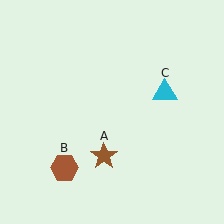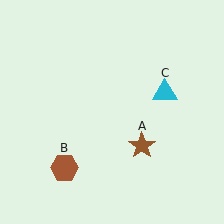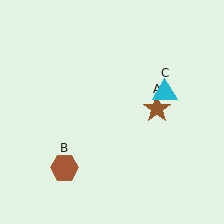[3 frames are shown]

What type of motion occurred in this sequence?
The brown star (object A) rotated counterclockwise around the center of the scene.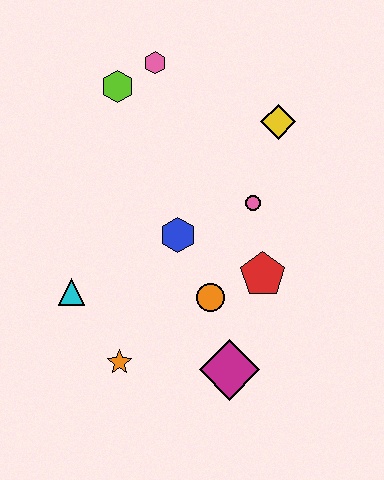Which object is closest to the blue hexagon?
The orange circle is closest to the blue hexagon.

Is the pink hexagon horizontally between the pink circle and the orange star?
Yes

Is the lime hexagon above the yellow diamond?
Yes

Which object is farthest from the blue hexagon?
The pink hexagon is farthest from the blue hexagon.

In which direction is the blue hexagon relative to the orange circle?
The blue hexagon is above the orange circle.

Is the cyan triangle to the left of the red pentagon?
Yes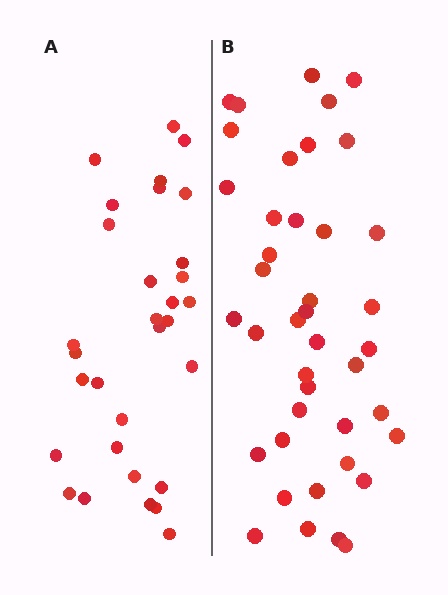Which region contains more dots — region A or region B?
Region B (the right region) has more dots.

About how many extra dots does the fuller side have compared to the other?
Region B has roughly 10 or so more dots than region A.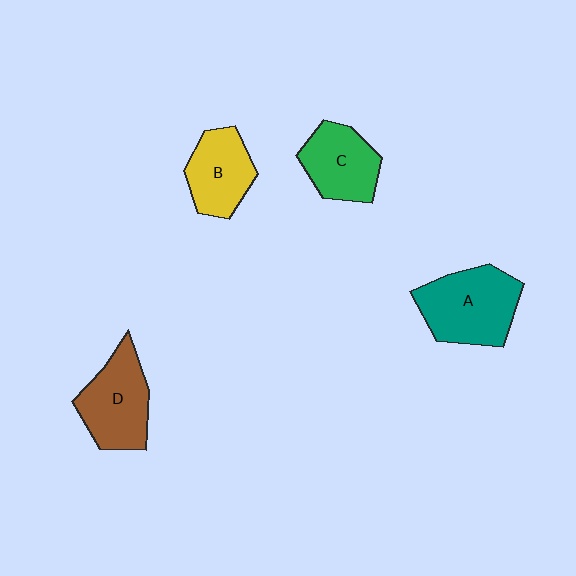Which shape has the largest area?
Shape A (teal).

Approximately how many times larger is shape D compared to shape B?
Approximately 1.2 times.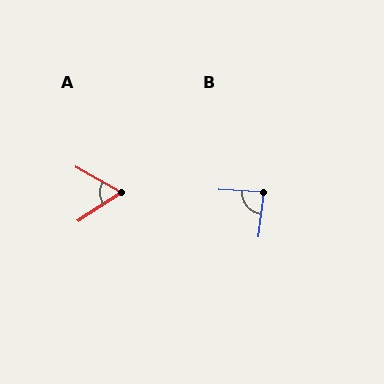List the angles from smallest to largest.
A (62°), B (87°).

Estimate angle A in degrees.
Approximately 62 degrees.